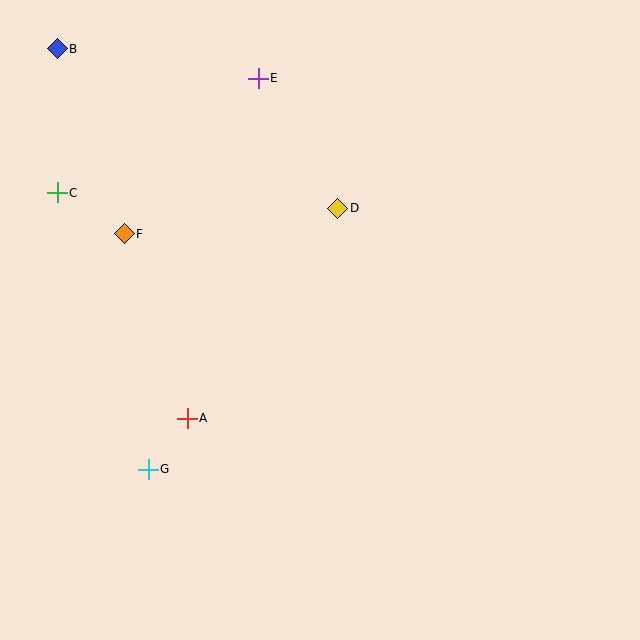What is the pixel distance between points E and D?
The distance between E and D is 153 pixels.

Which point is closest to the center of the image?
Point D at (338, 208) is closest to the center.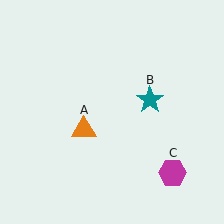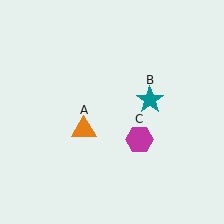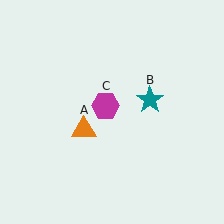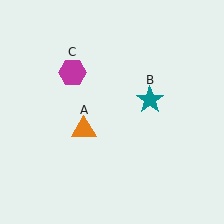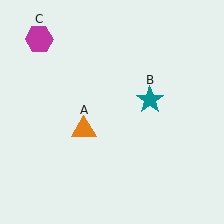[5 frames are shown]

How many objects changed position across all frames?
1 object changed position: magenta hexagon (object C).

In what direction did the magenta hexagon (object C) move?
The magenta hexagon (object C) moved up and to the left.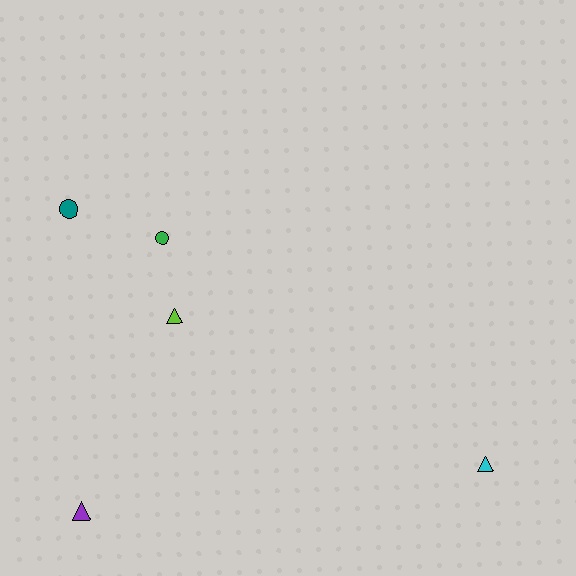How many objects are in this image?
There are 5 objects.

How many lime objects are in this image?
There is 1 lime object.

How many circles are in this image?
There are 2 circles.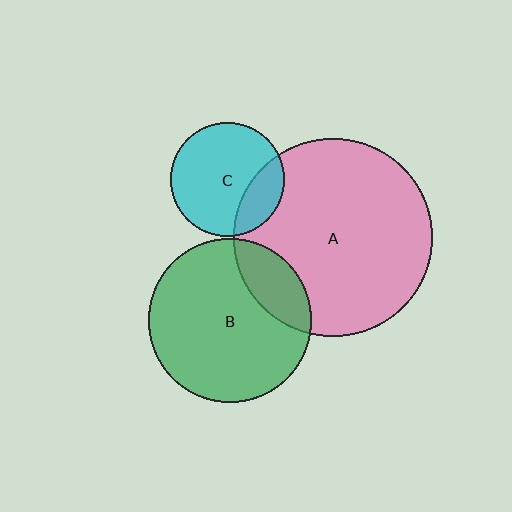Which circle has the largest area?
Circle A (pink).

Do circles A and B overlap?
Yes.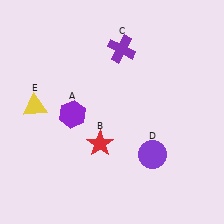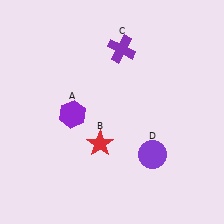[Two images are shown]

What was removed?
The yellow triangle (E) was removed in Image 2.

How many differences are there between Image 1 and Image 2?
There is 1 difference between the two images.